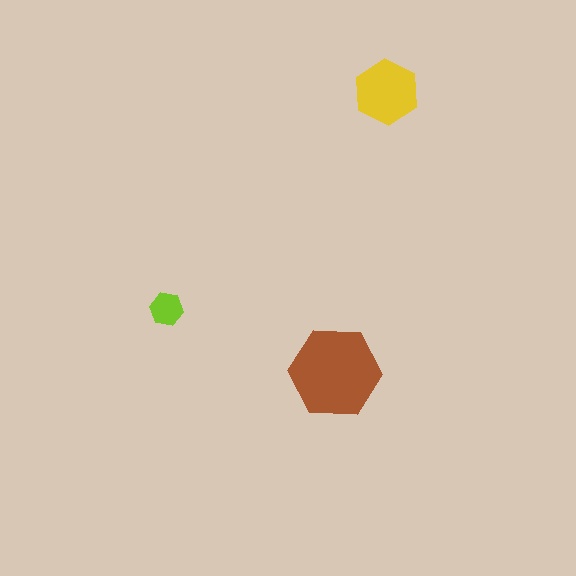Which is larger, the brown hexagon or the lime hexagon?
The brown one.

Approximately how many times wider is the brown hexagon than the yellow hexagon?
About 1.5 times wider.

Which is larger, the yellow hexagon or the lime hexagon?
The yellow one.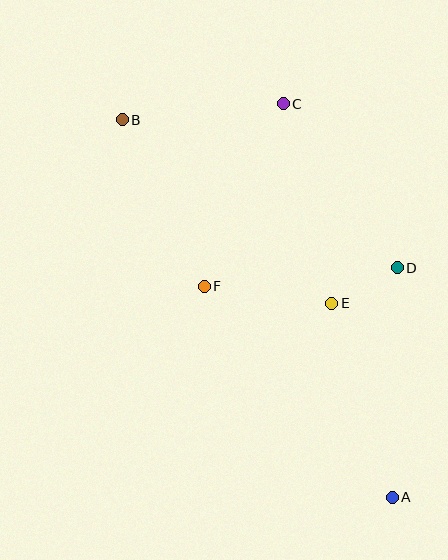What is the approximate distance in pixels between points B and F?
The distance between B and F is approximately 185 pixels.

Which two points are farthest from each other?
Points A and B are farthest from each other.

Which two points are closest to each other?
Points D and E are closest to each other.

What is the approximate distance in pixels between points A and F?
The distance between A and F is approximately 283 pixels.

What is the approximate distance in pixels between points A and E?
The distance between A and E is approximately 203 pixels.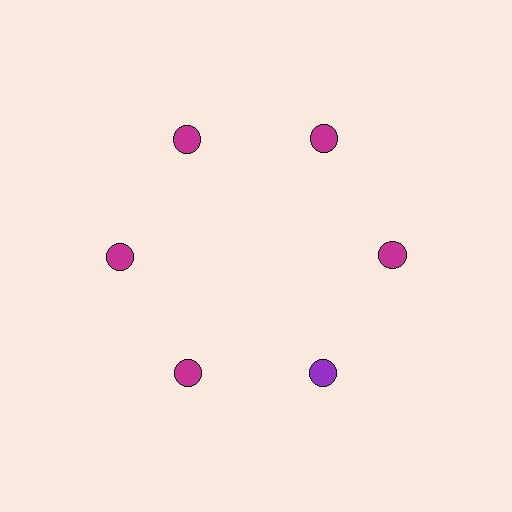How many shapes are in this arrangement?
There are 6 shapes arranged in a ring pattern.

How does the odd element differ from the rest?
It has a different color: purple instead of magenta.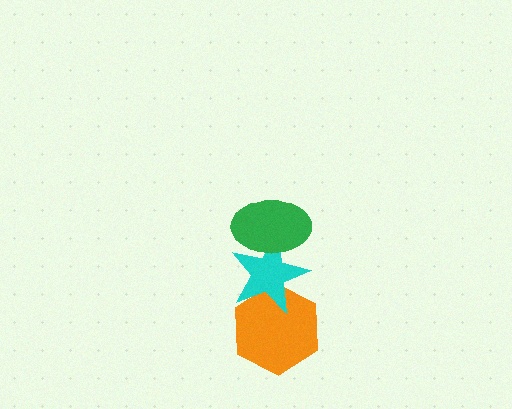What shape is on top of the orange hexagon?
The cyan star is on top of the orange hexagon.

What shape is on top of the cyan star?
The green ellipse is on top of the cyan star.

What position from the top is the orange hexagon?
The orange hexagon is 3rd from the top.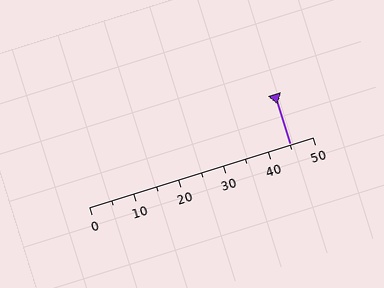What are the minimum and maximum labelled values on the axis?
The axis runs from 0 to 50.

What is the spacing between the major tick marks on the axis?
The major ticks are spaced 10 apart.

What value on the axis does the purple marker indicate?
The marker indicates approximately 45.